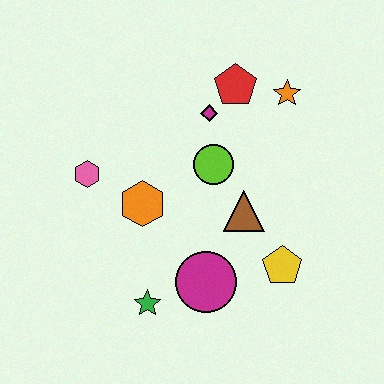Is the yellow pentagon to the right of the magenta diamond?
Yes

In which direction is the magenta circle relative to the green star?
The magenta circle is to the right of the green star.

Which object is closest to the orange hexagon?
The pink hexagon is closest to the orange hexagon.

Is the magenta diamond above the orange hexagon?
Yes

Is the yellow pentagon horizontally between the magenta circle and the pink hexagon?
No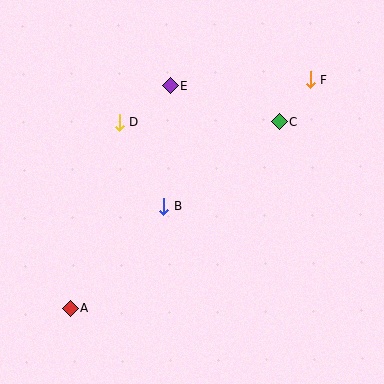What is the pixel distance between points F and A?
The distance between F and A is 331 pixels.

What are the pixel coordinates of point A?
Point A is at (71, 308).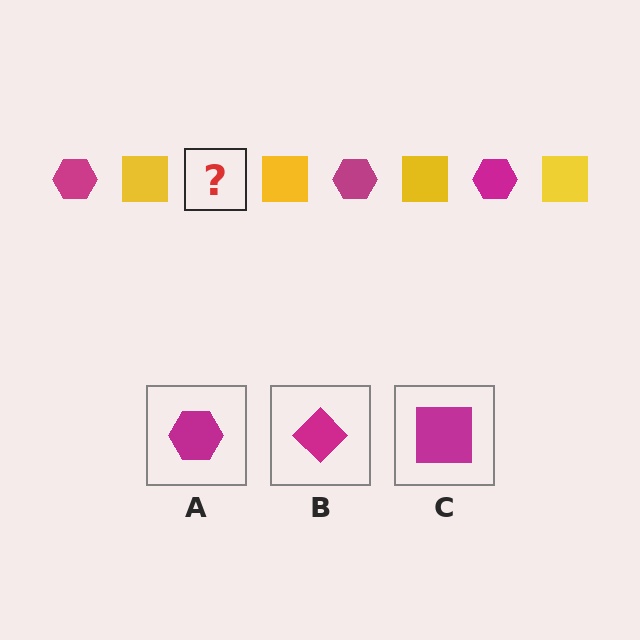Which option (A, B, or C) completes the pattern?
A.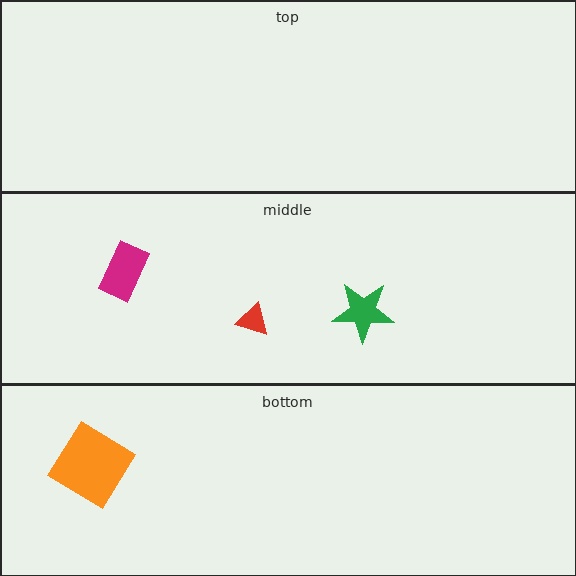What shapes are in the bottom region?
The orange diamond.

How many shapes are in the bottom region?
1.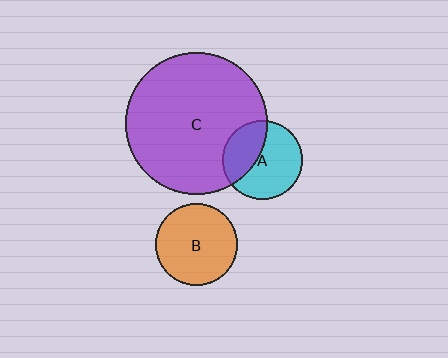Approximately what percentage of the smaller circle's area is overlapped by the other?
Approximately 40%.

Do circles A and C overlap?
Yes.